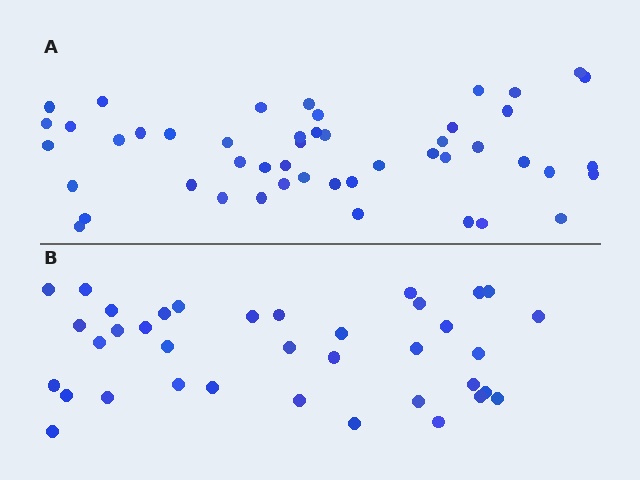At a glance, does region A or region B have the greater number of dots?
Region A (the top region) has more dots.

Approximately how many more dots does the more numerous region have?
Region A has roughly 12 or so more dots than region B.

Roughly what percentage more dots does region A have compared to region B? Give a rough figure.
About 30% more.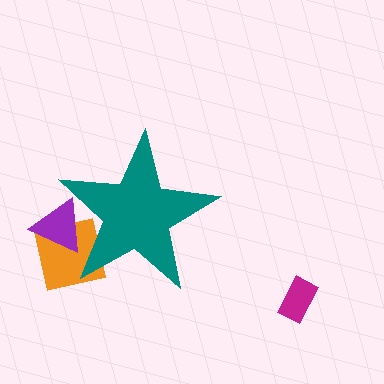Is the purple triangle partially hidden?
Yes, the purple triangle is partially hidden behind the teal star.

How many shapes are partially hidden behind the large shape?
2 shapes are partially hidden.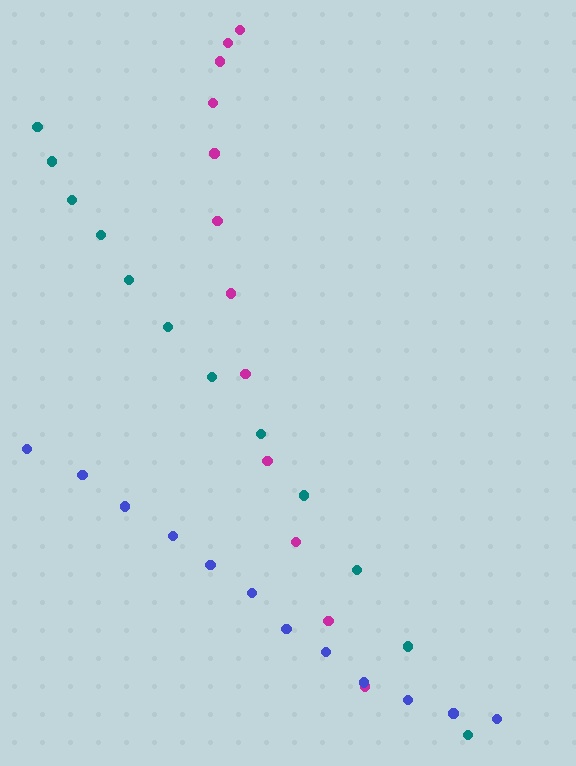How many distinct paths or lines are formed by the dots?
There are 3 distinct paths.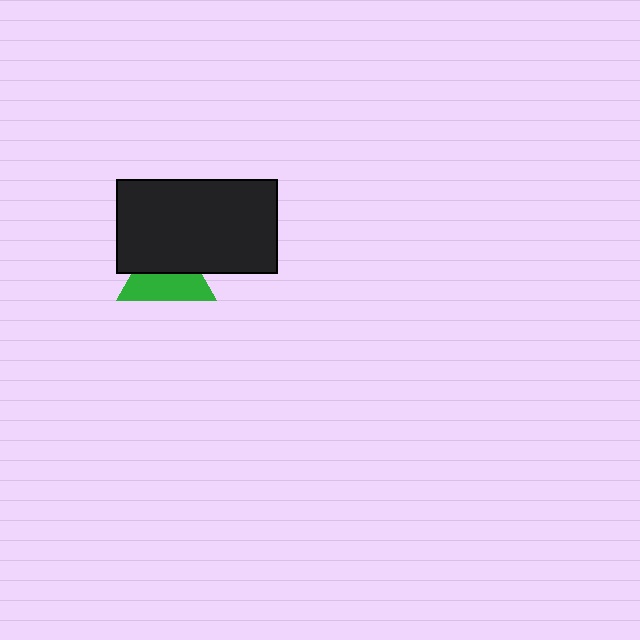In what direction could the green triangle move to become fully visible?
The green triangle could move down. That would shift it out from behind the black rectangle entirely.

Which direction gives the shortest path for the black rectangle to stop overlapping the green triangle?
Moving up gives the shortest separation.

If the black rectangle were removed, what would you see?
You would see the complete green triangle.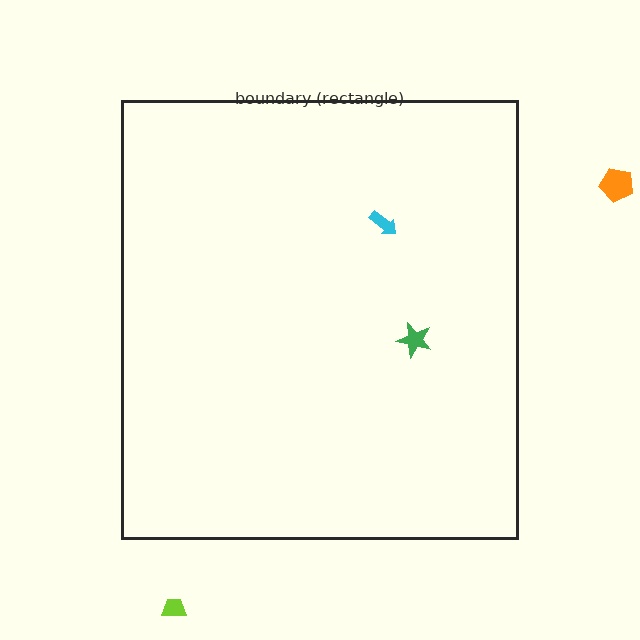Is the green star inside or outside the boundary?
Inside.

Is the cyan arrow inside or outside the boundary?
Inside.